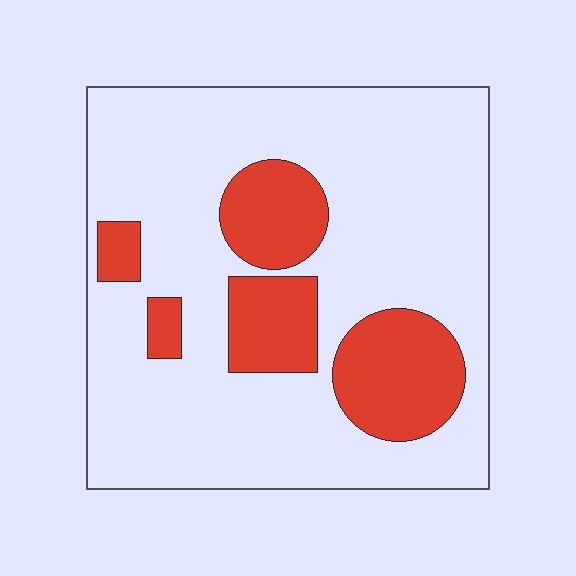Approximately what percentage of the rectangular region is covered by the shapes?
Approximately 25%.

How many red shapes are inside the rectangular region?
5.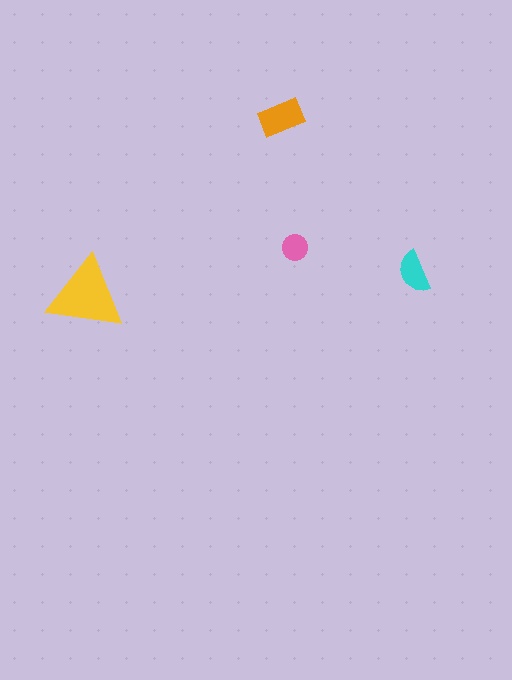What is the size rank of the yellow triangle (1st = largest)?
1st.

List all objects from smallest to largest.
The pink circle, the cyan semicircle, the orange rectangle, the yellow triangle.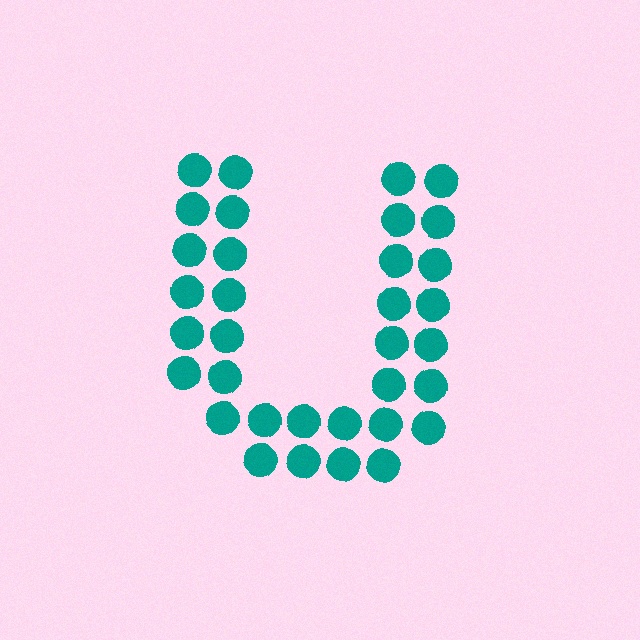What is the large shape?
The large shape is the letter U.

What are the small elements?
The small elements are circles.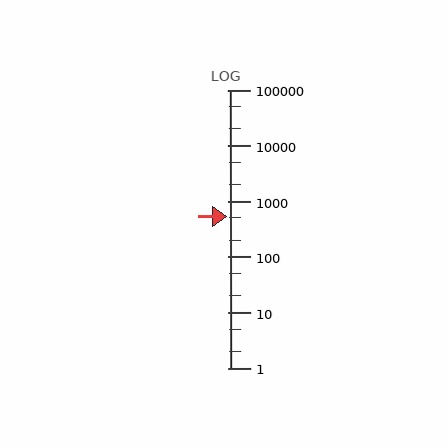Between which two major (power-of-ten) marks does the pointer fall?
The pointer is between 100 and 1000.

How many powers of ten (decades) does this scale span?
The scale spans 5 decades, from 1 to 100000.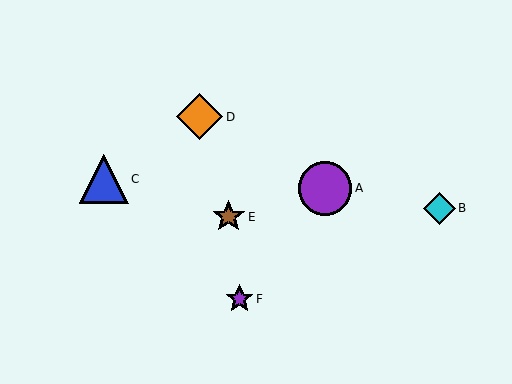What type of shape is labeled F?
Shape F is a purple star.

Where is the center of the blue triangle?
The center of the blue triangle is at (104, 179).